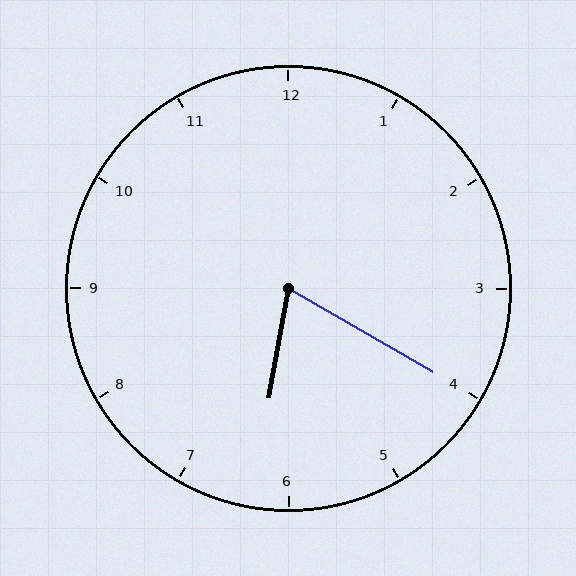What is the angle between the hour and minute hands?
Approximately 70 degrees.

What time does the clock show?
6:20.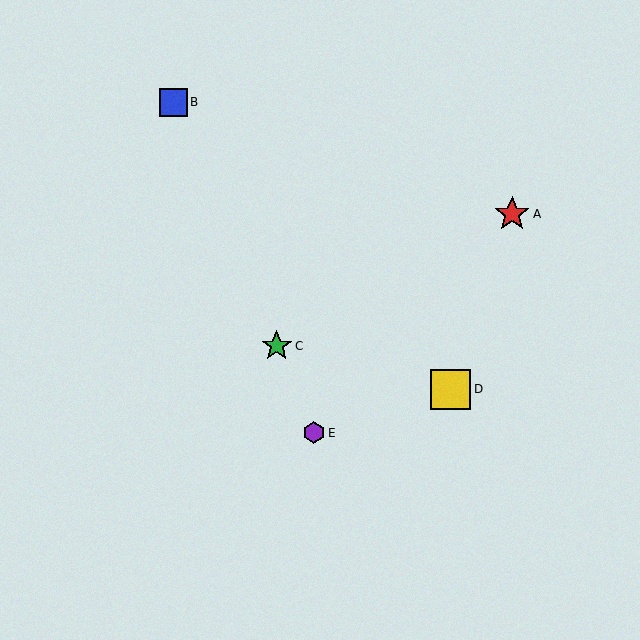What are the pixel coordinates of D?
Object D is at (451, 389).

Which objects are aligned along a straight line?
Objects B, C, E are aligned along a straight line.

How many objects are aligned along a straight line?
3 objects (B, C, E) are aligned along a straight line.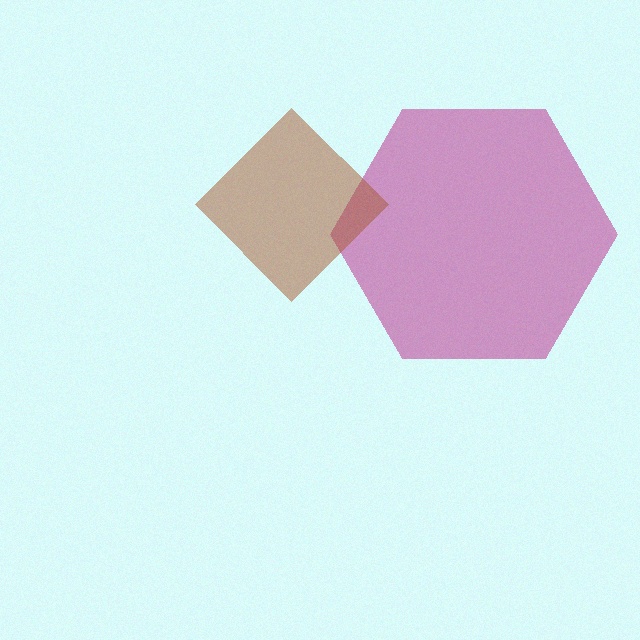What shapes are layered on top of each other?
The layered shapes are: a magenta hexagon, a brown diamond.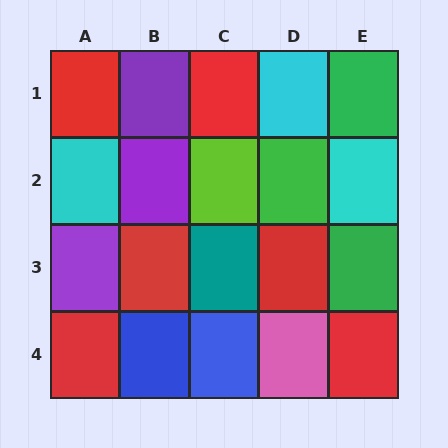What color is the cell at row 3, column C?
Teal.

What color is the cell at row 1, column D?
Cyan.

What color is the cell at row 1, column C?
Red.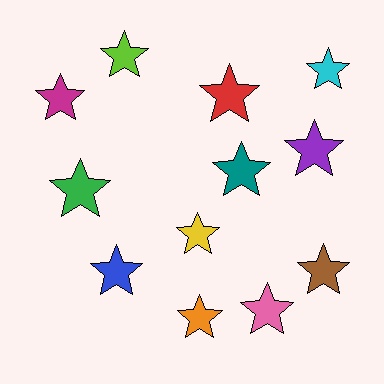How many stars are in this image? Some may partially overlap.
There are 12 stars.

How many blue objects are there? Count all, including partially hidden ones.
There is 1 blue object.